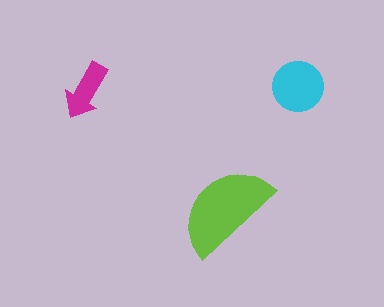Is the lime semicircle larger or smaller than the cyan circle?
Larger.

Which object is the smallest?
The magenta arrow.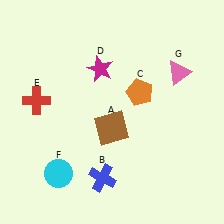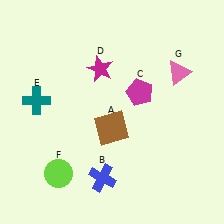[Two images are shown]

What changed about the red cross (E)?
In Image 1, E is red. In Image 2, it changed to teal.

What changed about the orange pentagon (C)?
In Image 1, C is orange. In Image 2, it changed to magenta.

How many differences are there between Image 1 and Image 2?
There are 3 differences between the two images.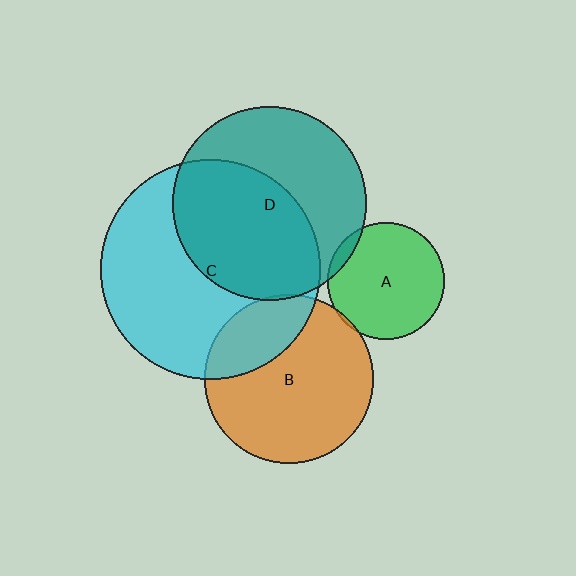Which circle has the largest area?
Circle C (cyan).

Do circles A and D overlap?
Yes.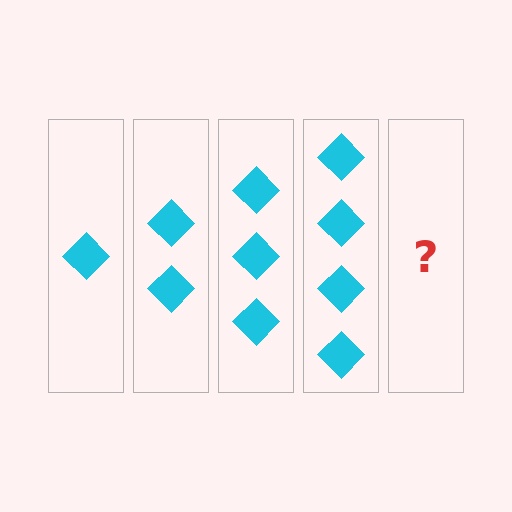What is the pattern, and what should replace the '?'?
The pattern is that each step adds one more diamond. The '?' should be 5 diamonds.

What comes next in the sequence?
The next element should be 5 diamonds.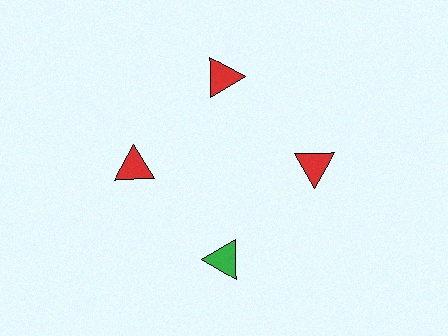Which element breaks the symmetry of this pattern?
The green triangle at roughly the 6 o'clock position breaks the symmetry. All other shapes are red triangles.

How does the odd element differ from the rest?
It has a different color: green instead of red.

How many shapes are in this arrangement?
There are 4 shapes arranged in a ring pattern.